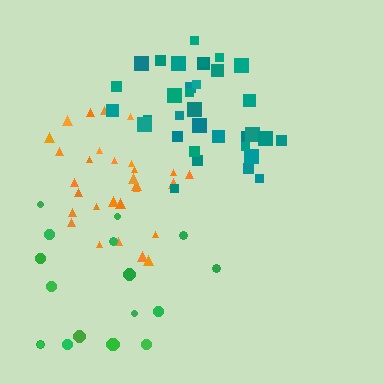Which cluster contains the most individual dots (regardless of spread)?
Teal (34).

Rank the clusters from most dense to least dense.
orange, teal, green.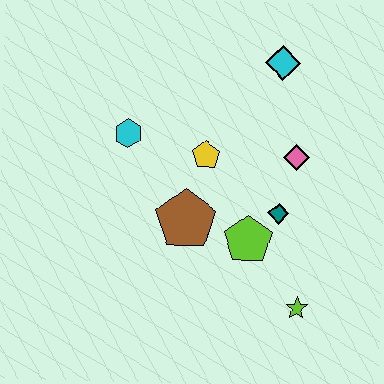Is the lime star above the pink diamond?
No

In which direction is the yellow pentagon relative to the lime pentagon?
The yellow pentagon is above the lime pentagon.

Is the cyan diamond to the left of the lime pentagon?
No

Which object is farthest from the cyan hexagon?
The lime star is farthest from the cyan hexagon.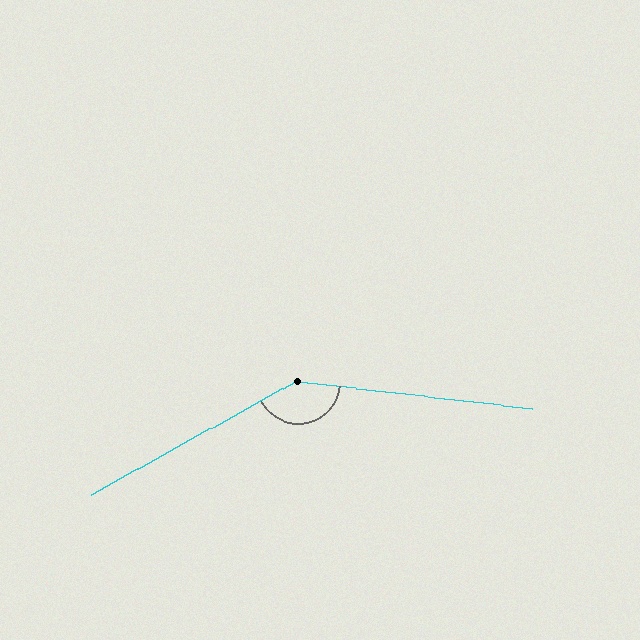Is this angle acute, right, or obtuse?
It is obtuse.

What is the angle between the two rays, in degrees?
Approximately 145 degrees.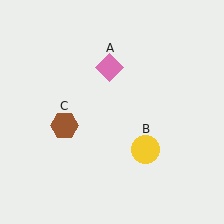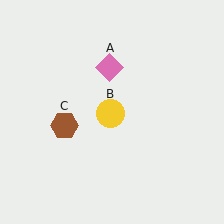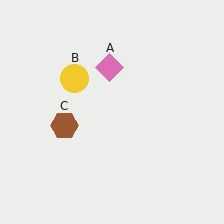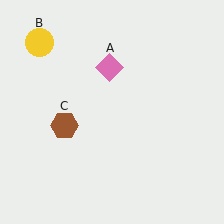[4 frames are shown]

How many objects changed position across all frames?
1 object changed position: yellow circle (object B).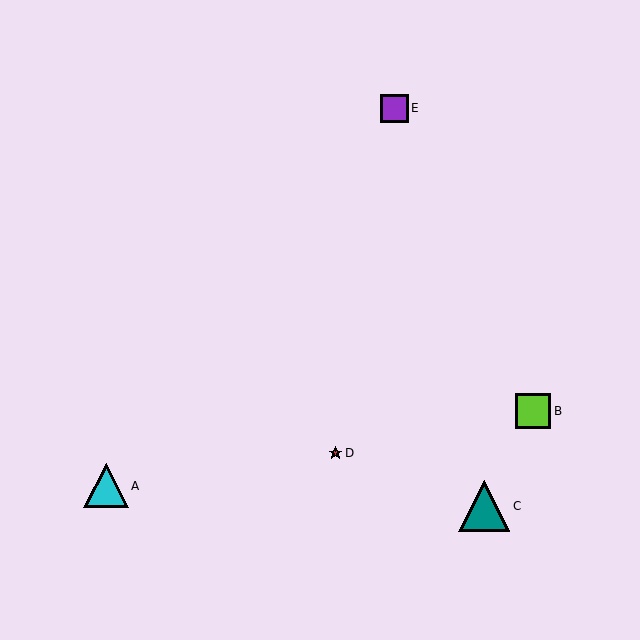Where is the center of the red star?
The center of the red star is at (336, 453).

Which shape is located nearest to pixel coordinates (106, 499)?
The cyan triangle (labeled A) at (106, 486) is nearest to that location.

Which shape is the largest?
The teal triangle (labeled C) is the largest.